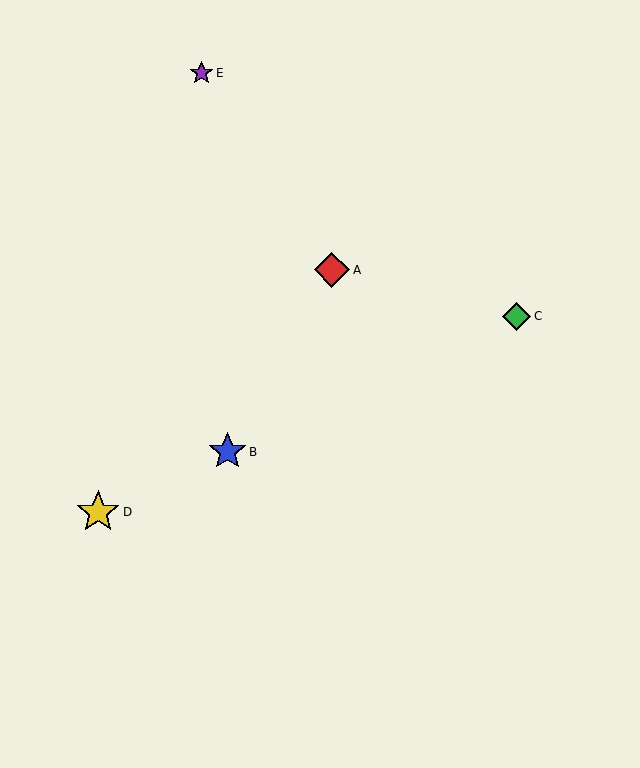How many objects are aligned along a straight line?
3 objects (B, C, D) are aligned along a straight line.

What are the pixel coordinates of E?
Object E is at (201, 73).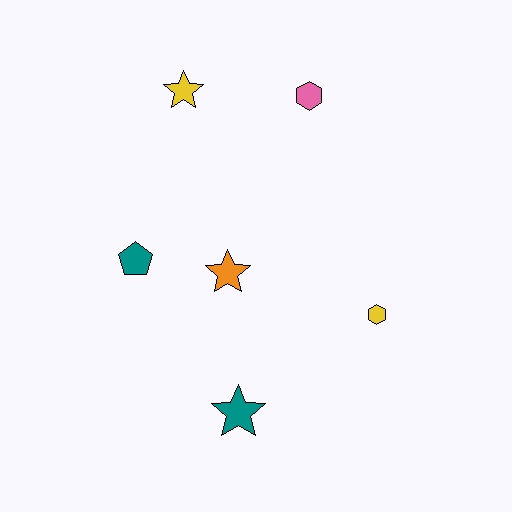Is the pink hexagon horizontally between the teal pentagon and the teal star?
No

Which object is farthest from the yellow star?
The teal star is farthest from the yellow star.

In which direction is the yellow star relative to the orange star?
The yellow star is above the orange star.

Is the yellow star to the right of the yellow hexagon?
No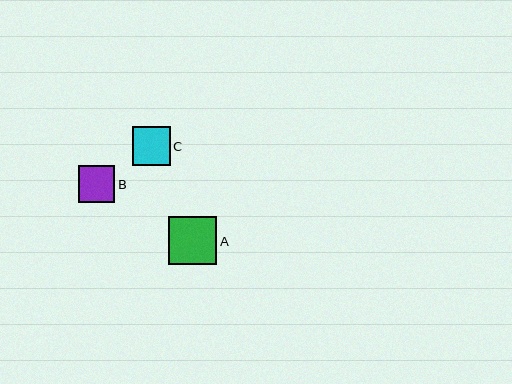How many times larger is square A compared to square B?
Square A is approximately 1.3 times the size of square B.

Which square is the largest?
Square A is the largest with a size of approximately 48 pixels.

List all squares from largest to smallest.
From largest to smallest: A, C, B.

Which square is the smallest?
Square B is the smallest with a size of approximately 36 pixels.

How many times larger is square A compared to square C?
Square A is approximately 1.3 times the size of square C.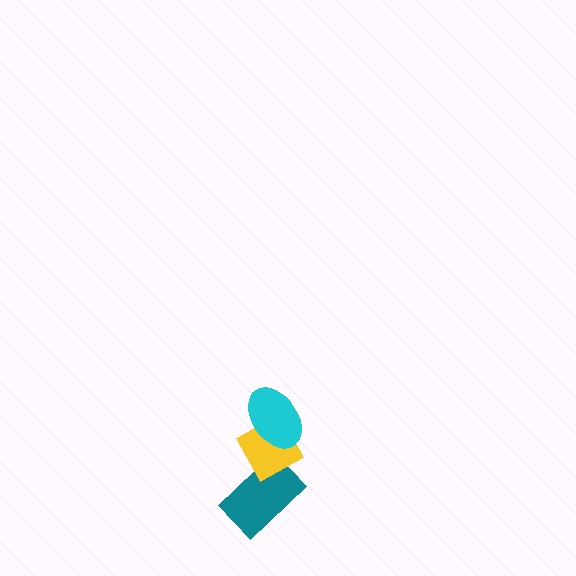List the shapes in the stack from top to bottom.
From top to bottom: the cyan ellipse, the yellow diamond, the teal rectangle.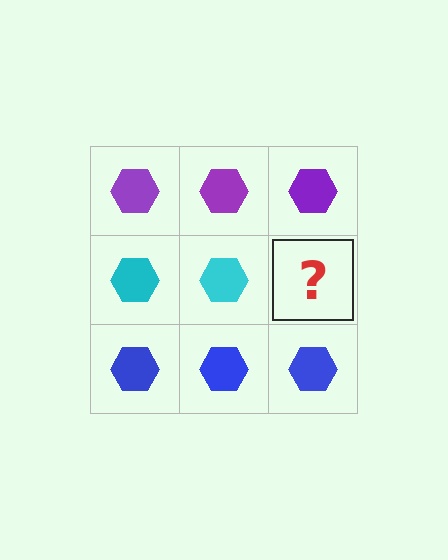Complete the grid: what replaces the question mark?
The question mark should be replaced with a cyan hexagon.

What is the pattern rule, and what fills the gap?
The rule is that each row has a consistent color. The gap should be filled with a cyan hexagon.